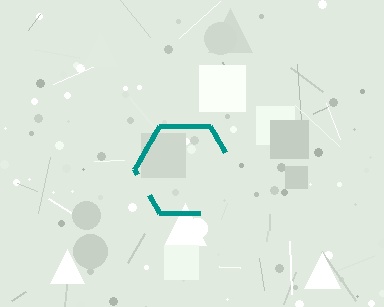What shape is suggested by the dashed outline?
The dashed outline suggests a hexagon.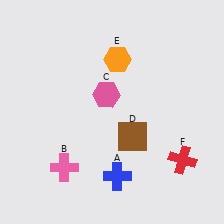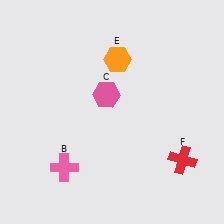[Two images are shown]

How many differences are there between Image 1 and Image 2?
There are 2 differences between the two images.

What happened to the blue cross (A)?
The blue cross (A) was removed in Image 2. It was in the bottom-right area of Image 1.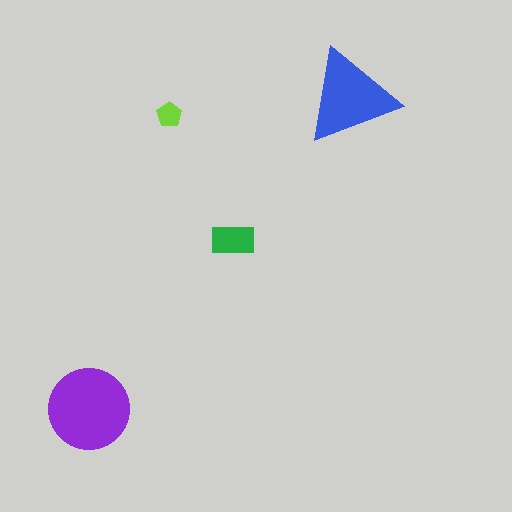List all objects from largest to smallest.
The purple circle, the blue triangle, the green rectangle, the lime pentagon.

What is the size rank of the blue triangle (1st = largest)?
2nd.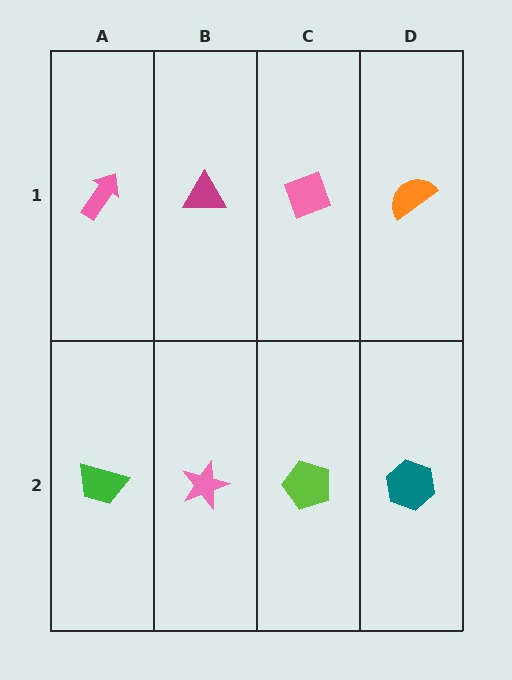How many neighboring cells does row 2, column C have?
3.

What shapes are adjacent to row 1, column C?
A lime pentagon (row 2, column C), a magenta triangle (row 1, column B), an orange semicircle (row 1, column D).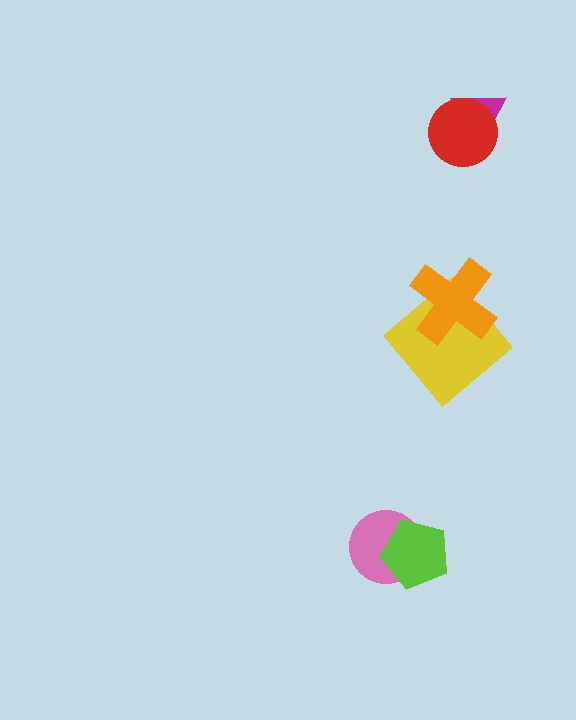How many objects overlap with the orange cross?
1 object overlaps with the orange cross.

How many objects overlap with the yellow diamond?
1 object overlaps with the yellow diamond.